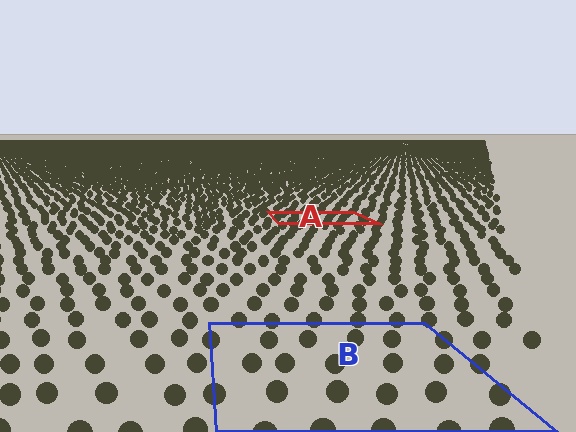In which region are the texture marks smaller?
The texture marks are smaller in region A, because it is farther away.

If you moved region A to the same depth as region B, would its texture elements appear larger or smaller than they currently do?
They would appear larger. At a closer depth, the same texture elements are projected at a bigger on-screen size.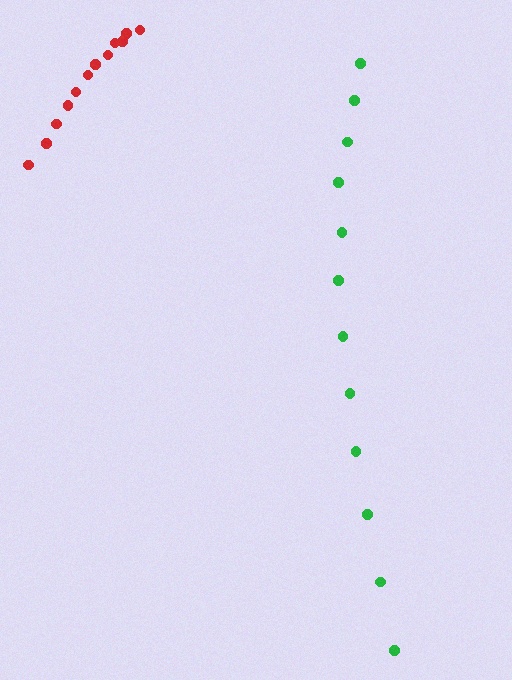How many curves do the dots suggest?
There are 2 distinct paths.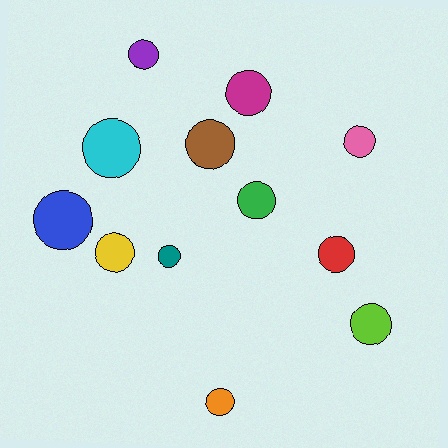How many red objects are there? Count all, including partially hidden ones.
There is 1 red object.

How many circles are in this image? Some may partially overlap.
There are 12 circles.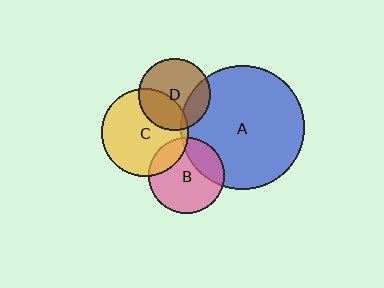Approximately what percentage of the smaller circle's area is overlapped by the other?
Approximately 25%.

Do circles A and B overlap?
Yes.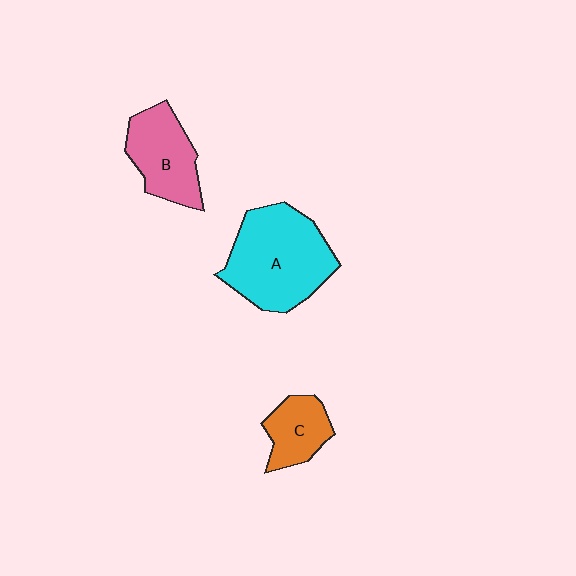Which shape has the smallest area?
Shape C (orange).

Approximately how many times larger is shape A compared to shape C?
Approximately 2.4 times.